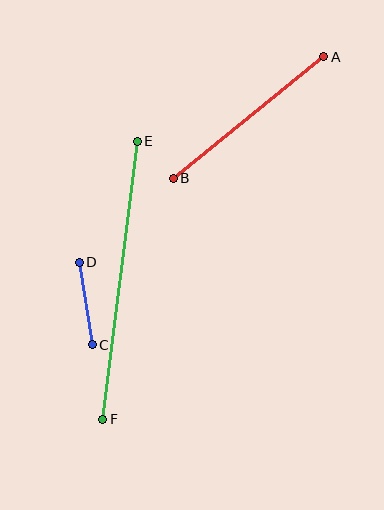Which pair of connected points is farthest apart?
Points E and F are farthest apart.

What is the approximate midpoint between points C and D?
The midpoint is at approximately (86, 303) pixels.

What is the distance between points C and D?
The distance is approximately 84 pixels.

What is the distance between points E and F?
The distance is approximately 280 pixels.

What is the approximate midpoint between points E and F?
The midpoint is at approximately (120, 280) pixels.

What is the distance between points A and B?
The distance is approximately 193 pixels.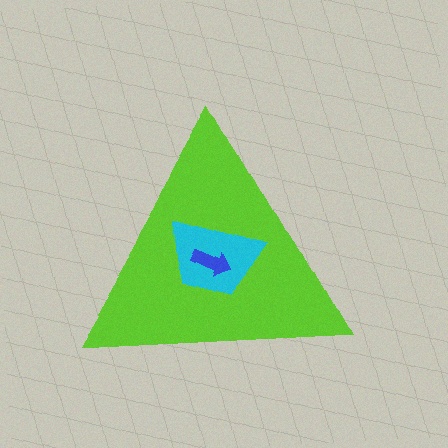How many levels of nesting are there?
3.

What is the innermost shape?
The blue arrow.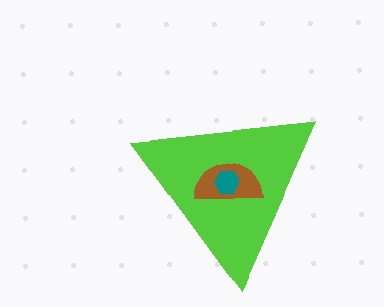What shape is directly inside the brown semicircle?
The teal hexagon.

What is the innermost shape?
The teal hexagon.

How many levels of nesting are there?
3.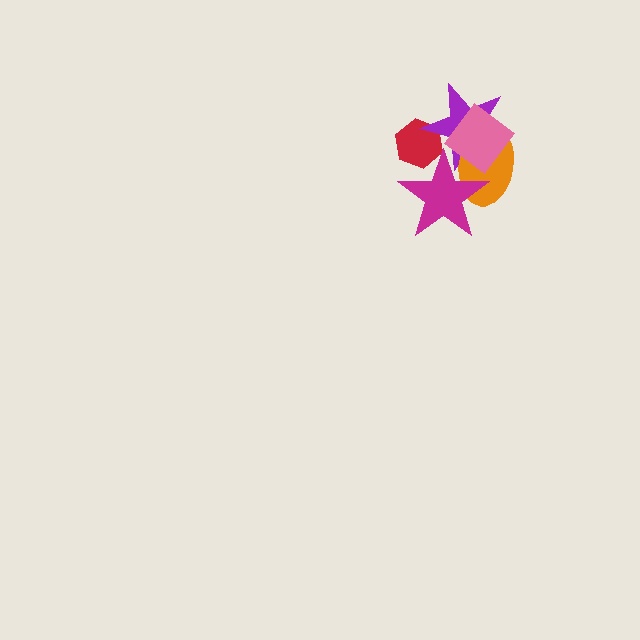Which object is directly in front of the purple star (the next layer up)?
The orange ellipse is directly in front of the purple star.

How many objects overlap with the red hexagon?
2 objects overlap with the red hexagon.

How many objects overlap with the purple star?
4 objects overlap with the purple star.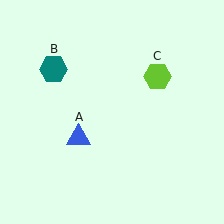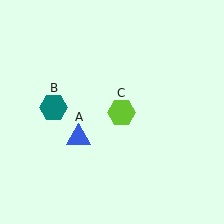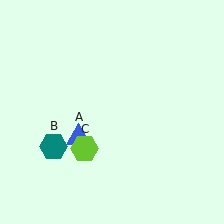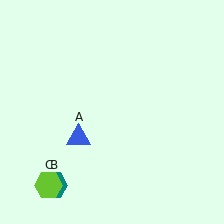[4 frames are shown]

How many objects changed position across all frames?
2 objects changed position: teal hexagon (object B), lime hexagon (object C).